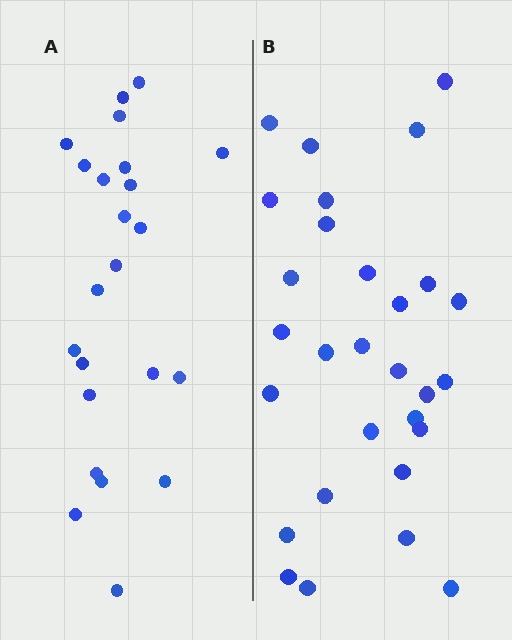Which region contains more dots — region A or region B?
Region B (the right region) has more dots.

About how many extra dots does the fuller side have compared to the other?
Region B has about 6 more dots than region A.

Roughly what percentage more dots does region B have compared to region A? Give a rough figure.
About 25% more.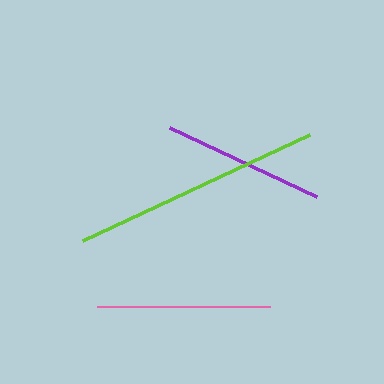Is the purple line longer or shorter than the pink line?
The pink line is longer than the purple line.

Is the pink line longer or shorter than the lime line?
The lime line is longer than the pink line.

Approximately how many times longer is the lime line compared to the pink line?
The lime line is approximately 1.5 times the length of the pink line.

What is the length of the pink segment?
The pink segment is approximately 172 pixels long.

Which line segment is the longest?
The lime line is the longest at approximately 251 pixels.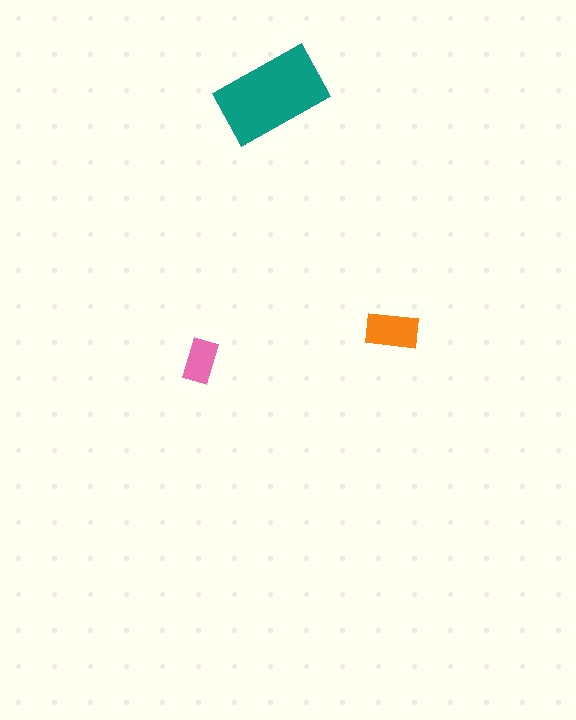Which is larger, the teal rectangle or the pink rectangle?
The teal one.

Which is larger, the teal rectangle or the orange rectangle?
The teal one.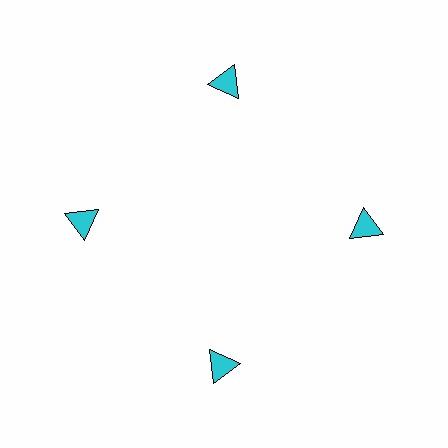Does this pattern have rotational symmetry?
Yes, this pattern has 4-fold rotational symmetry. It looks the same after rotating 90 degrees around the center.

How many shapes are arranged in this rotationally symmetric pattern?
There are 4 shapes, arranged in 4 groups of 1.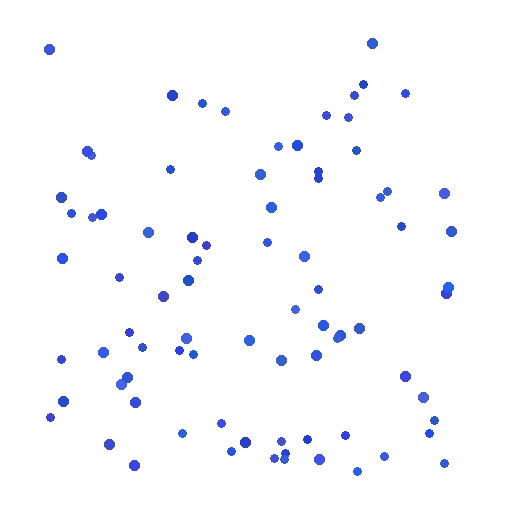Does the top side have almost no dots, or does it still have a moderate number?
Still a moderate number, just noticeably fewer than the bottom.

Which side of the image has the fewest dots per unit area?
The top.